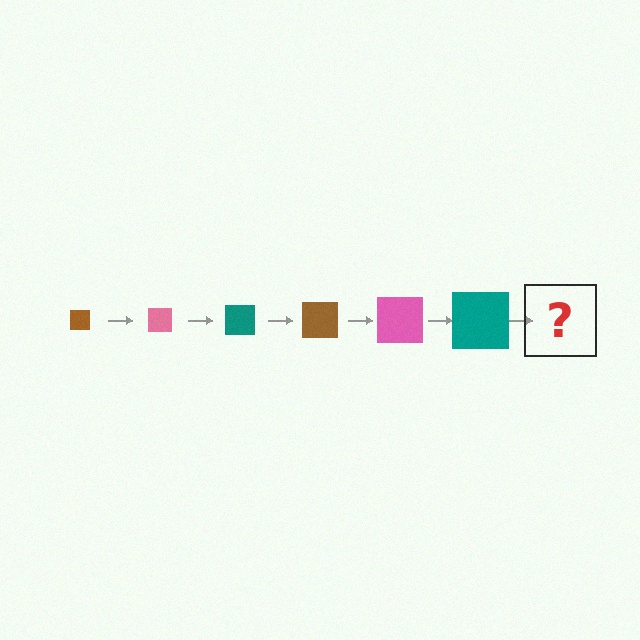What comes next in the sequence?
The next element should be a brown square, larger than the previous one.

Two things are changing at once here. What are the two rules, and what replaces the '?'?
The two rules are that the square grows larger each step and the color cycles through brown, pink, and teal. The '?' should be a brown square, larger than the previous one.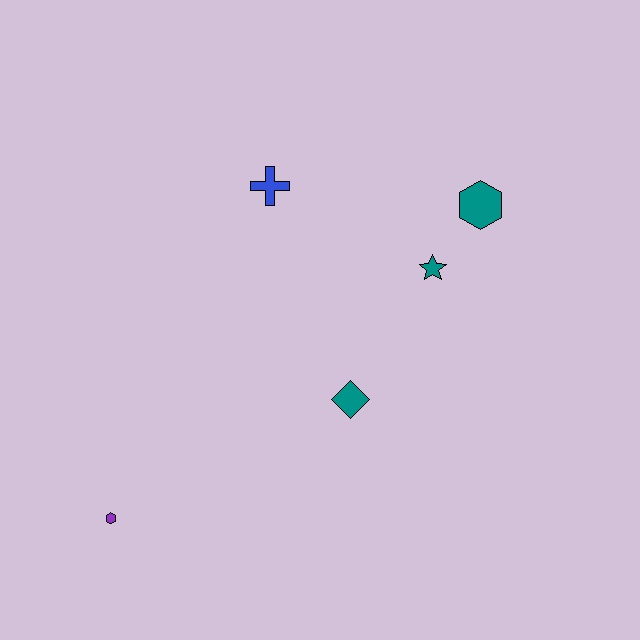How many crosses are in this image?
There is 1 cross.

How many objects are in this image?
There are 5 objects.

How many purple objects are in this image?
There is 1 purple object.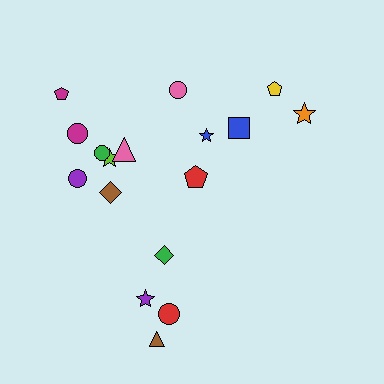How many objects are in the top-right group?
There are 5 objects.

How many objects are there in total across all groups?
There are 17 objects.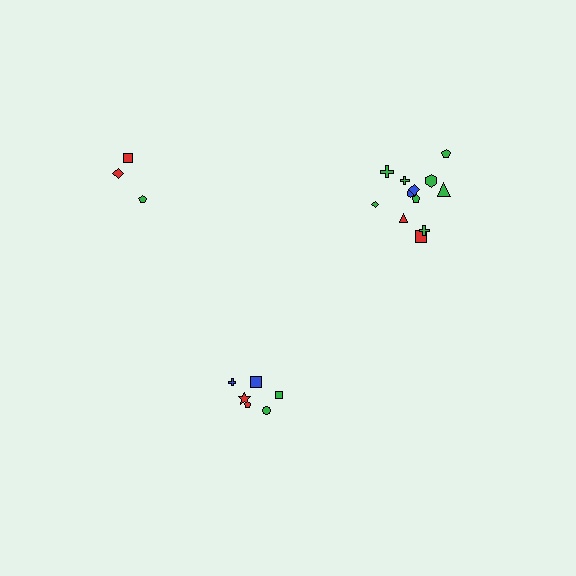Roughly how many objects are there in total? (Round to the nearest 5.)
Roughly 20 objects in total.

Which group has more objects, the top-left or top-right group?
The top-right group.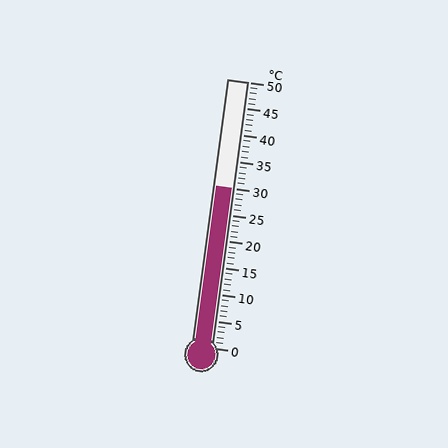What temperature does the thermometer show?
The thermometer shows approximately 30°C.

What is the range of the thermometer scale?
The thermometer scale ranges from 0°C to 50°C.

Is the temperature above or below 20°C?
The temperature is above 20°C.